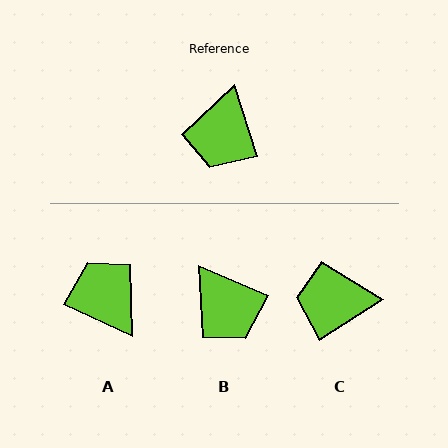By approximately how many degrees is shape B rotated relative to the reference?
Approximately 49 degrees counter-clockwise.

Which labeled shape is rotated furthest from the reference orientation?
A, about 132 degrees away.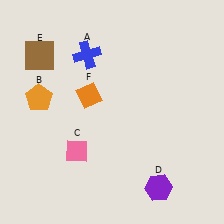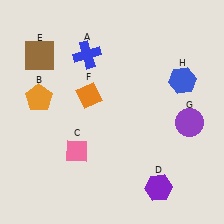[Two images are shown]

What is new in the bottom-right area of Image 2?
A purple circle (G) was added in the bottom-right area of Image 2.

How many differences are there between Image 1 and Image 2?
There are 2 differences between the two images.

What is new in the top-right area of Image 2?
A blue hexagon (H) was added in the top-right area of Image 2.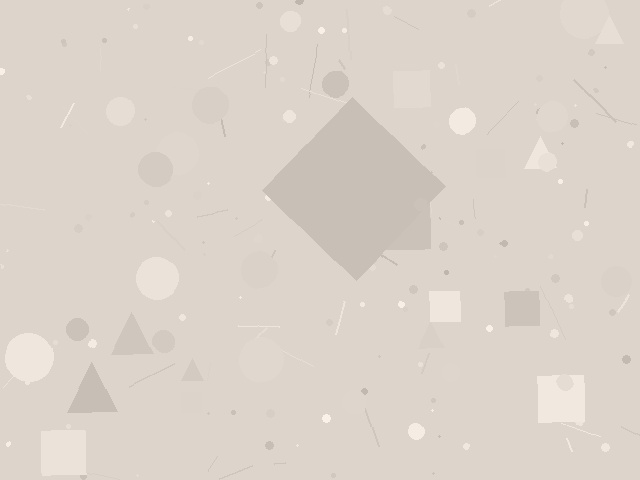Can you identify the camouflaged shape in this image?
The camouflaged shape is a diamond.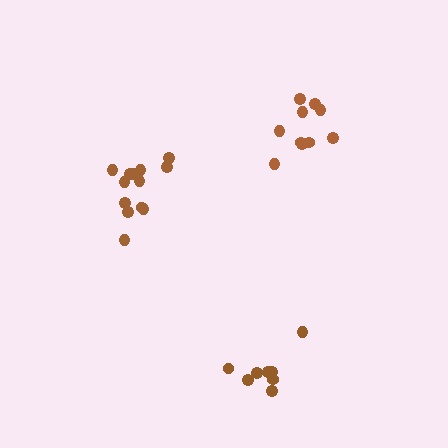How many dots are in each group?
Group 1: 11 dots, Group 2: 13 dots, Group 3: 8 dots (32 total).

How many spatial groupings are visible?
There are 3 spatial groupings.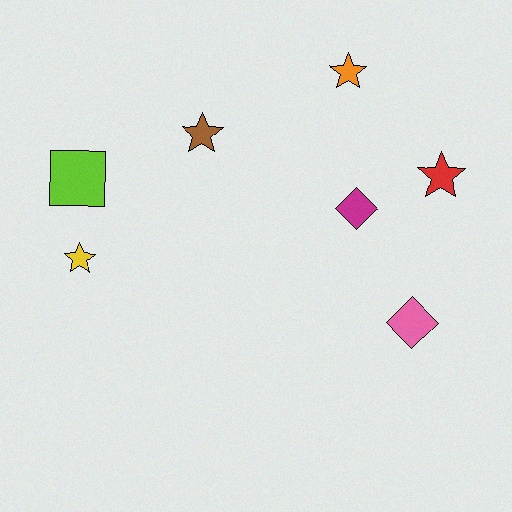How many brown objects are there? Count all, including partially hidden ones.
There is 1 brown object.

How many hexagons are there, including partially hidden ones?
There are no hexagons.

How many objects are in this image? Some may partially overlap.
There are 7 objects.